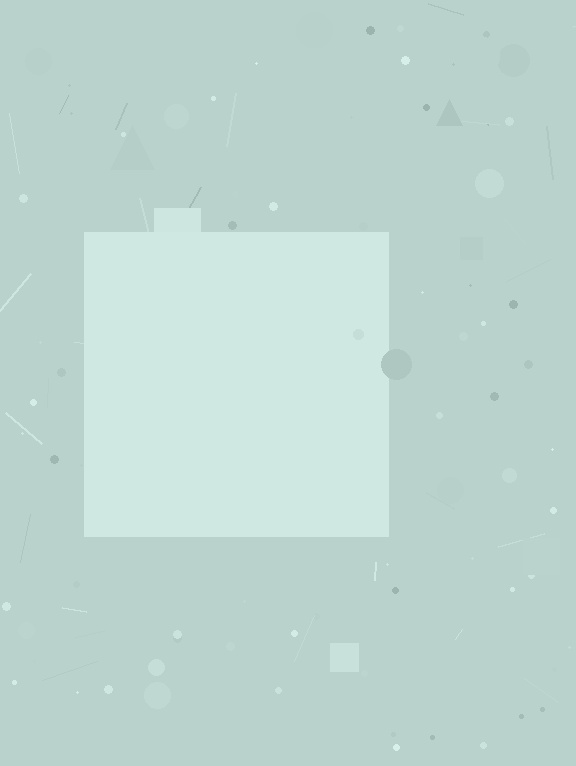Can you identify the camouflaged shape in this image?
The camouflaged shape is a square.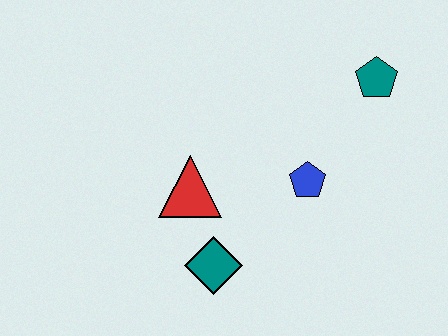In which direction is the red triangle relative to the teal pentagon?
The red triangle is to the left of the teal pentagon.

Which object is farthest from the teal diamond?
The teal pentagon is farthest from the teal diamond.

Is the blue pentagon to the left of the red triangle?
No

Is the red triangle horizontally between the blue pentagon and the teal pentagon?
No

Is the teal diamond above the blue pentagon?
No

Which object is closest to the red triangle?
The teal diamond is closest to the red triangle.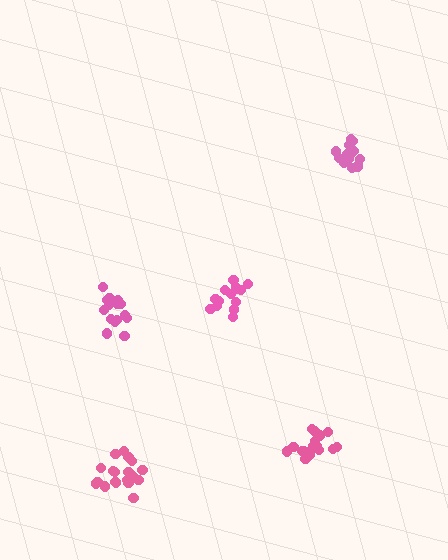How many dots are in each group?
Group 1: 19 dots, Group 2: 14 dots, Group 3: 18 dots, Group 4: 15 dots, Group 5: 16 dots (82 total).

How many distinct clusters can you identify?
There are 5 distinct clusters.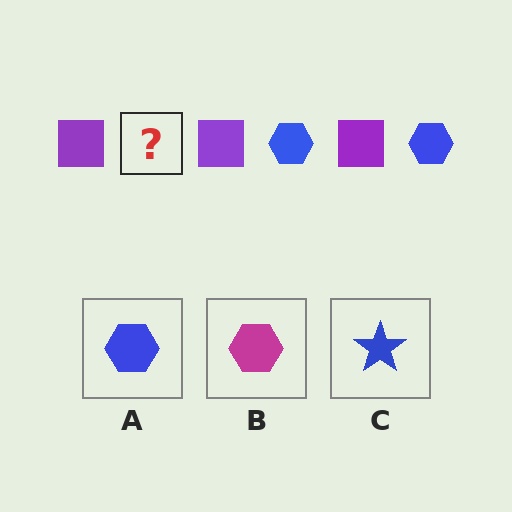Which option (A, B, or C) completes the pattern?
A.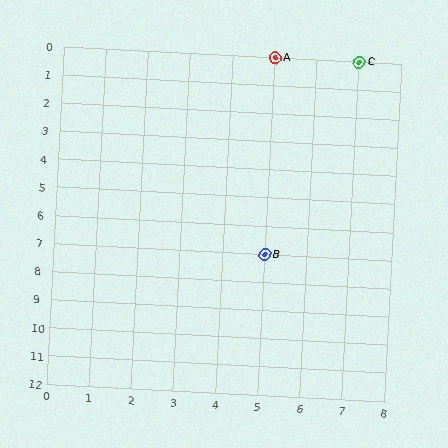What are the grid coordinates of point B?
Point B is at grid coordinates (5, 7).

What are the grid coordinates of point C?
Point C is at grid coordinates (7, 0).